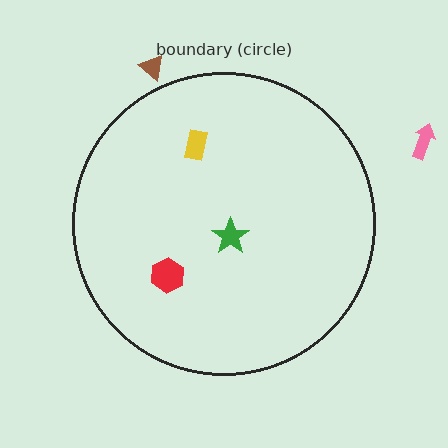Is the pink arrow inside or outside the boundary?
Outside.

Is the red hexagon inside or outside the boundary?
Inside.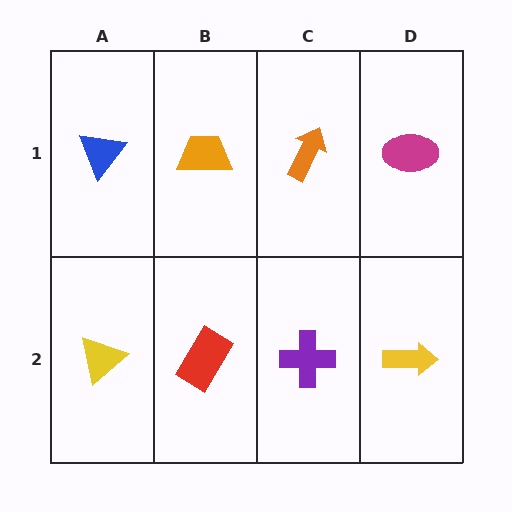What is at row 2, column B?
A red rectangle.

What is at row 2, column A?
A yellow triangle.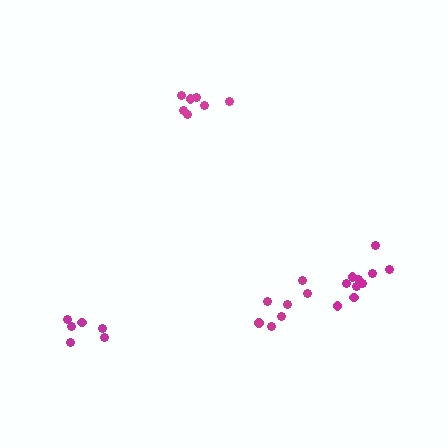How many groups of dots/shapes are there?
There are 4 groups.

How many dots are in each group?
Group 1: 7 dots, Group 2: 11 dots, Group 3: 7 dots, Group 4: 6 dots (31 total).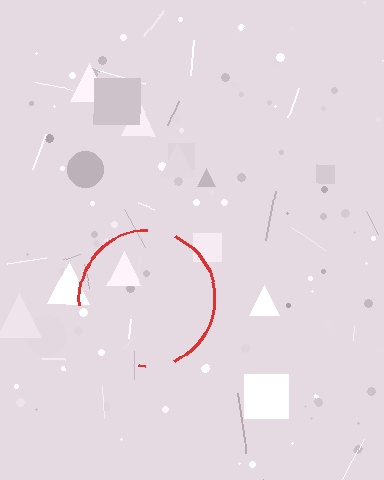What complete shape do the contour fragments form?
The contour fragments form a circle.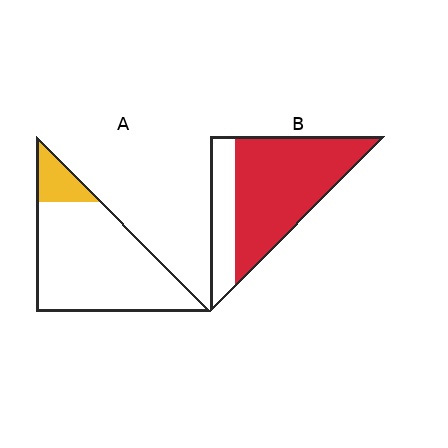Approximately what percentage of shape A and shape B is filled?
A is approximately 15% and B is approximately 75%.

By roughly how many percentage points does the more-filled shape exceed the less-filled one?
By roughly 60 percentage points (B over A).